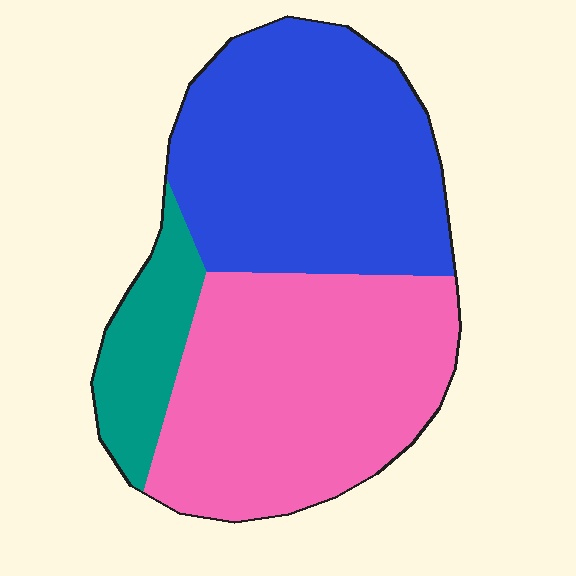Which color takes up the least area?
Teal, at roughly 15%.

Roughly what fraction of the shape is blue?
Blue covers about 45% of the shape.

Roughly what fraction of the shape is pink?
Pink takes up between a quarter and a half of the shape.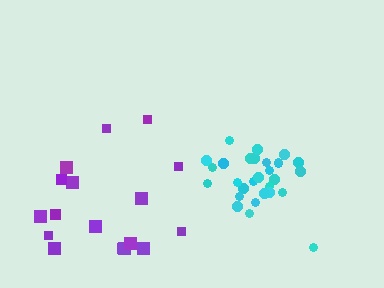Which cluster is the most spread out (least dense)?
Purple.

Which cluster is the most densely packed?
Cyan.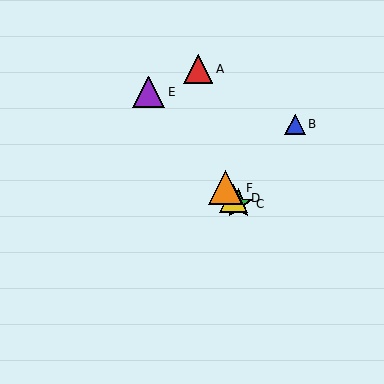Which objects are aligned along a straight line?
Objects C, D, E, F are aligned along a straight line.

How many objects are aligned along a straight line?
4 objects (C, D, E, F) are aligned along a straight line.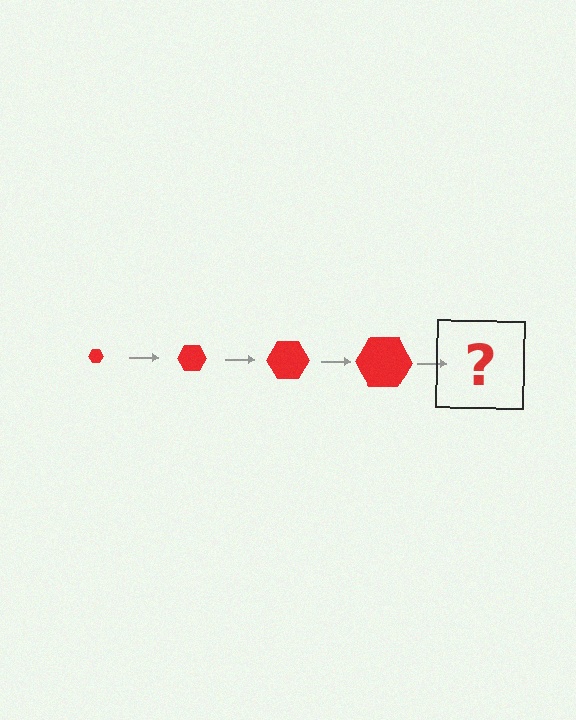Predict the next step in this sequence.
The next step is a red hexagon, larger than the previous one.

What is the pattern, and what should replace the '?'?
The pattern is that the hexagon gets progressively larger each step. The '?' should be a red hexagon, larger than the previous one.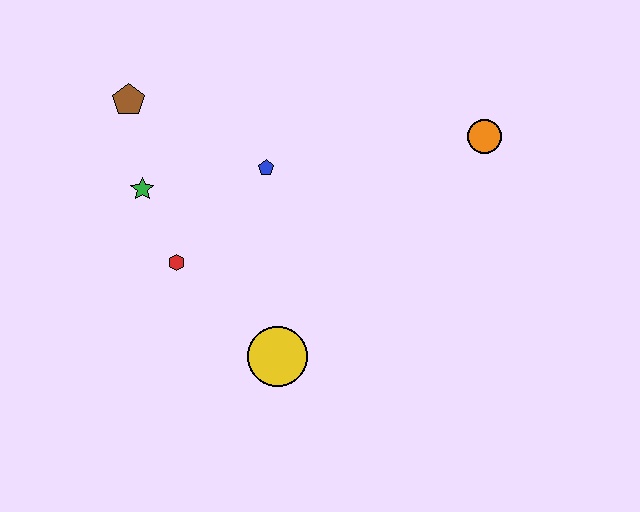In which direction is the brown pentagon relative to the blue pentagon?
The brown pentagon is to the left of the blue pentagon.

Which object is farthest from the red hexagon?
The orange circle is farthest from the red hexagon.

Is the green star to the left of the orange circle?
Yes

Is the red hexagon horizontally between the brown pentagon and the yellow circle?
Yes